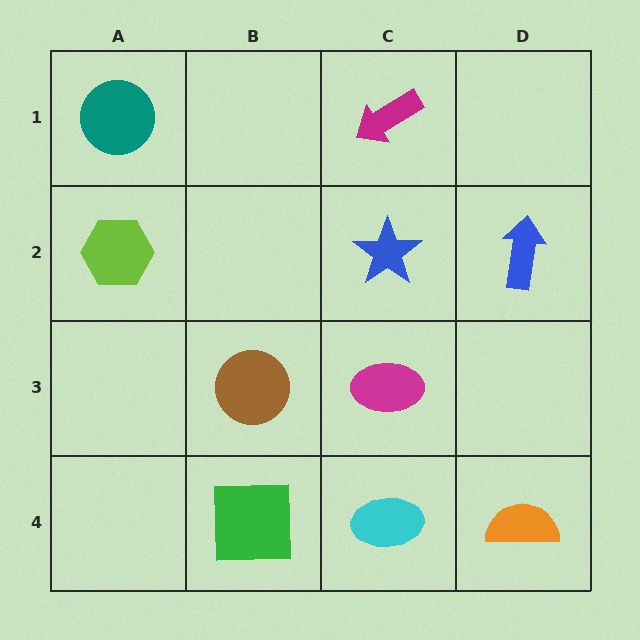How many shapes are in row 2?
3 shapes.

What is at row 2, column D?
A blue arrow.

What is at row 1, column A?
A teal circle.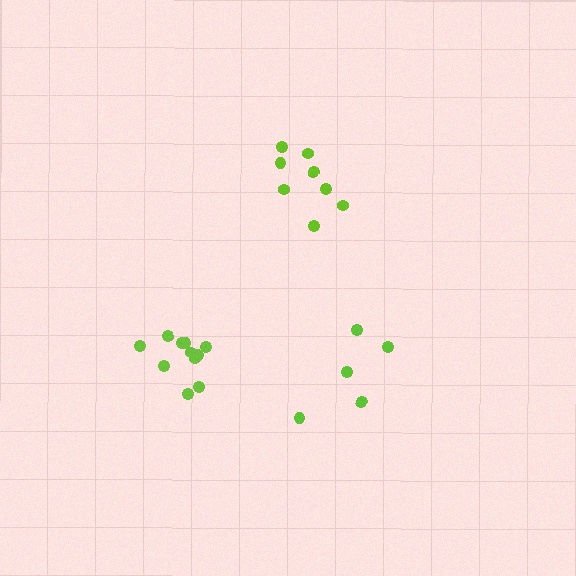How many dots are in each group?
Group 1: 5 dots, Group 2: 8 dots, Group 3: 11 dots (24 total).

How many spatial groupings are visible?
There are 3 spatial groupings.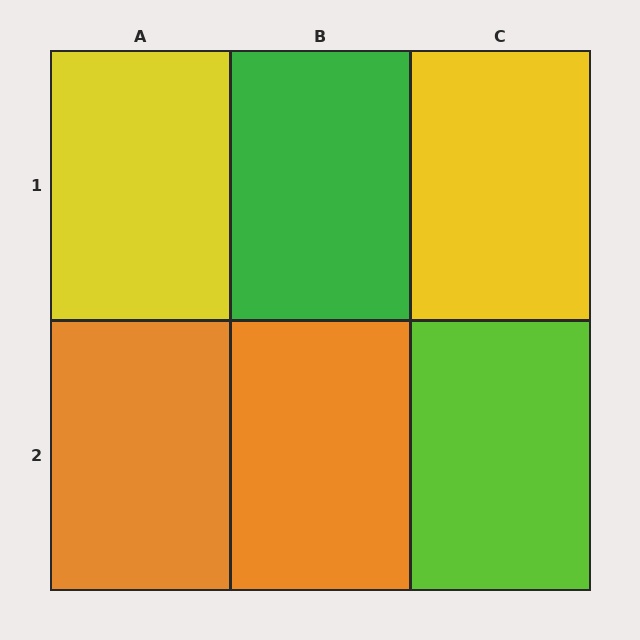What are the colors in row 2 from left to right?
Orange, orange, lime.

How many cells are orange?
2 cells are orange.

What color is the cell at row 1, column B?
Green.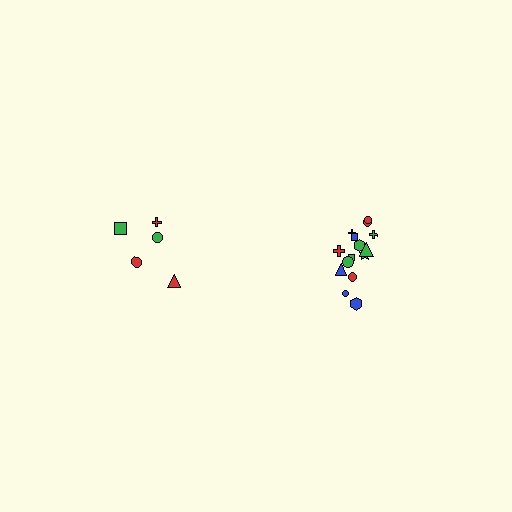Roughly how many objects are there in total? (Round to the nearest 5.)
Roughly 20 objects in total.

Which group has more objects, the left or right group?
The right group.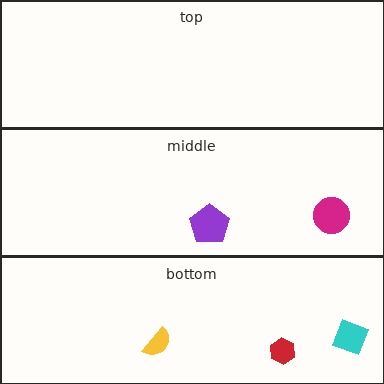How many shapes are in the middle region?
2.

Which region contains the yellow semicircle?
The bottom region.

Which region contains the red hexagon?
The bottom region.